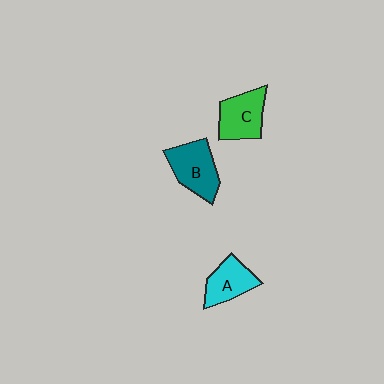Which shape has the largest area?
Shape B (teal).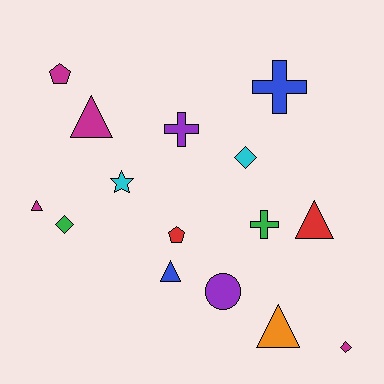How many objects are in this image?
There are 15 objects.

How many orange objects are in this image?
There is 1 orange object.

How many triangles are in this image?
There are 5 triangles.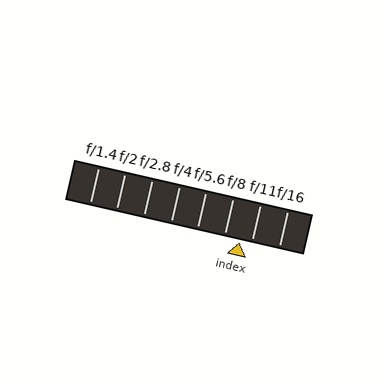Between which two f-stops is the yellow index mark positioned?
The index mark is between f/8 and f/11.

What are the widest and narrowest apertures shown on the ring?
The widest aperture shown is f/1.4 and the narrowest is f/16.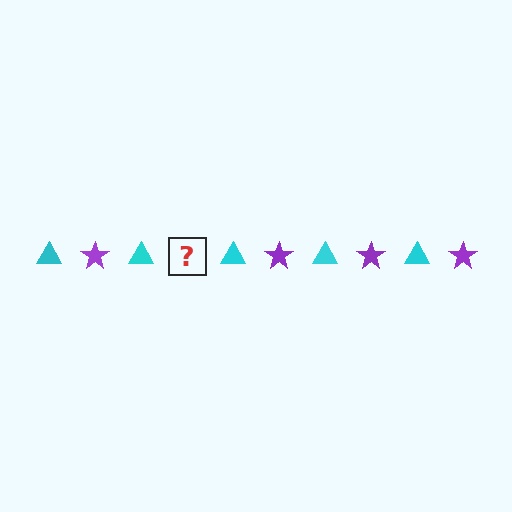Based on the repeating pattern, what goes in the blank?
The blank should be a purple star.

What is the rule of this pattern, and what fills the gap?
The rule is that the pattern alternates between cyan triangle and purple star. The gap should be filled with a purple star.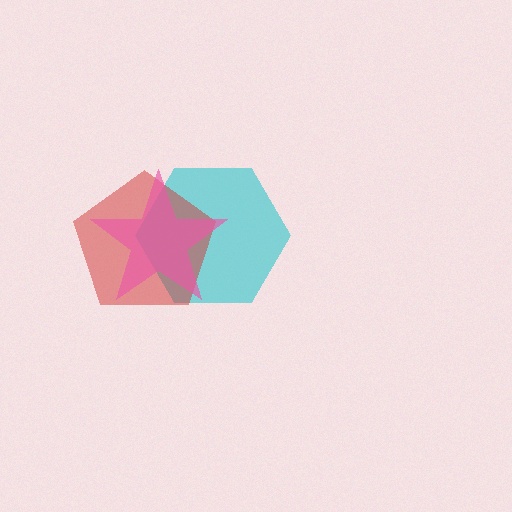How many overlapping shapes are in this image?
There are 3 overlapping shapes in the image.